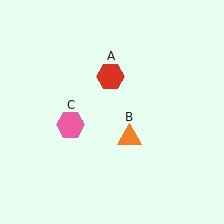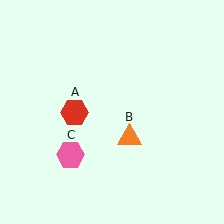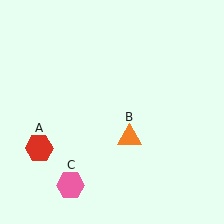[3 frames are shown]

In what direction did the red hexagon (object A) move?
The red hexagon (object A) moved down and to the left.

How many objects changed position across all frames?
2 objects changed position: red hexagon (object A), pink hexagon (object C).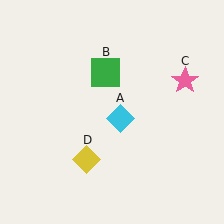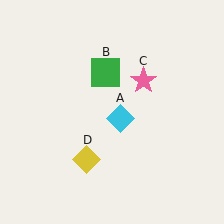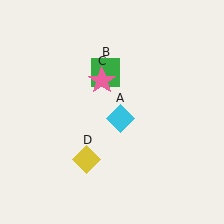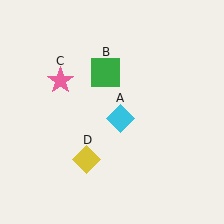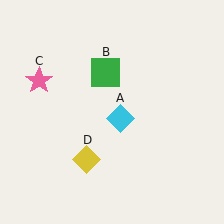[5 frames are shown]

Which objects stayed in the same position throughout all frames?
Cyan diamond (object A) and green square (object B) and yellow diamond (object D) remained stationary.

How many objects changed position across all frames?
1 object changed position: pink star (object C).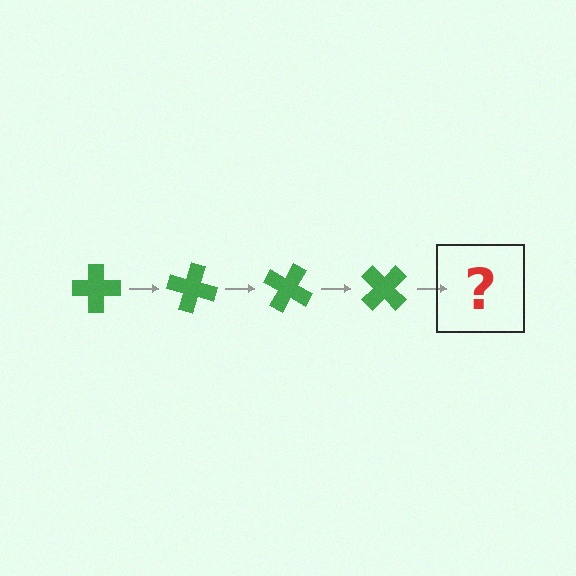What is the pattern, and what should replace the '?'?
The pattern is that the cross rotates 15 degrees each step. The '?' should be a green cross rotated 60 degrees.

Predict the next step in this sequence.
The next step is a green cross rotated 60 degrees.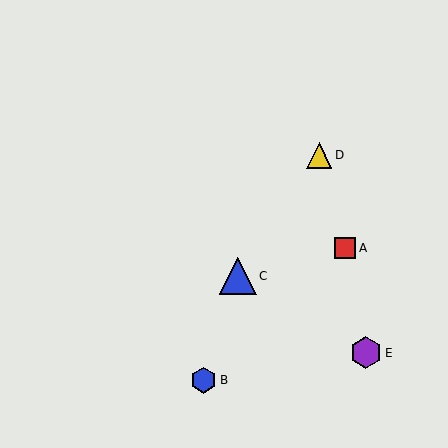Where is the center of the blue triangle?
The center of the blue triangle is at (238, 276).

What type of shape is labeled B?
Shape B is a blue hexagon.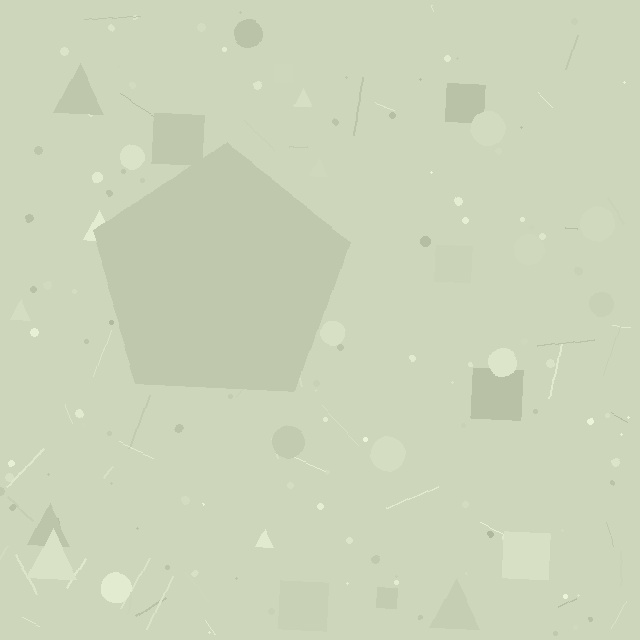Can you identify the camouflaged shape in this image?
The camouflaged shape is a pentagon.